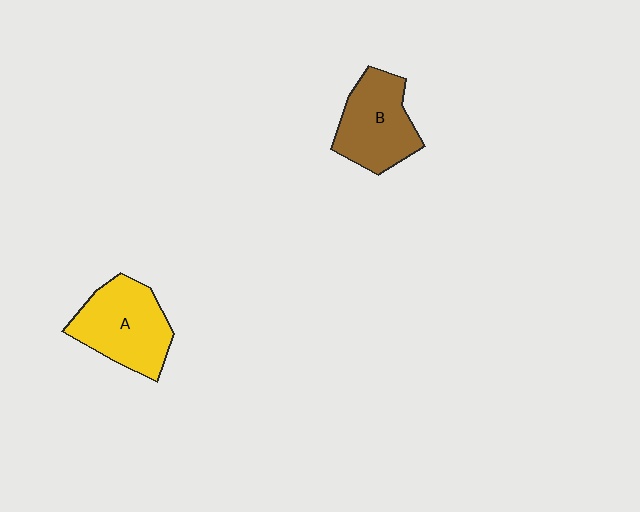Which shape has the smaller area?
Shape B (brown).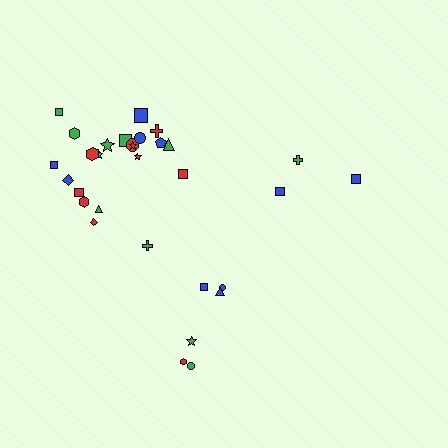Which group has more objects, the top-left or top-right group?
The top-left group.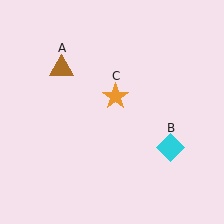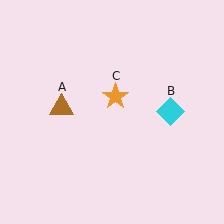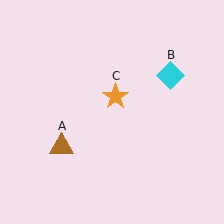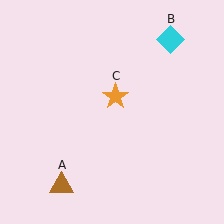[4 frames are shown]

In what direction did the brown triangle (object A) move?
The brown triangle (object A) moved down.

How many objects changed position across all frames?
2 objects changed position: brown triangle (object A), cyan diamond (object B).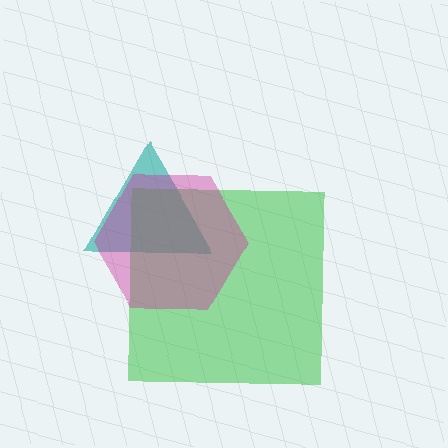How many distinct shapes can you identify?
There are 3 distinct shapes: a teal triangle, a green square, a magenta hexagon.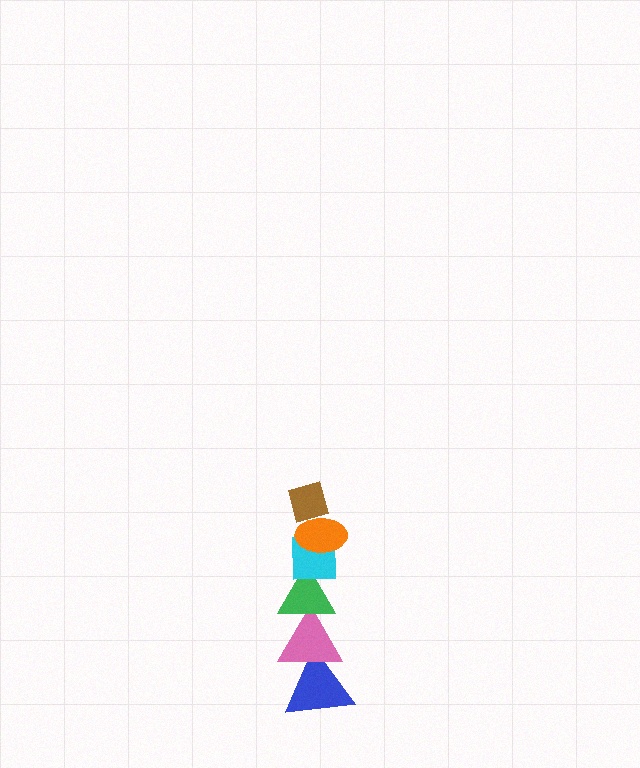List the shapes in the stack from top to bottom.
From top to bottom: the brown diamond, the orange ellipse, the cyan square, the green triangle, the pink triangle, the blue triangle.